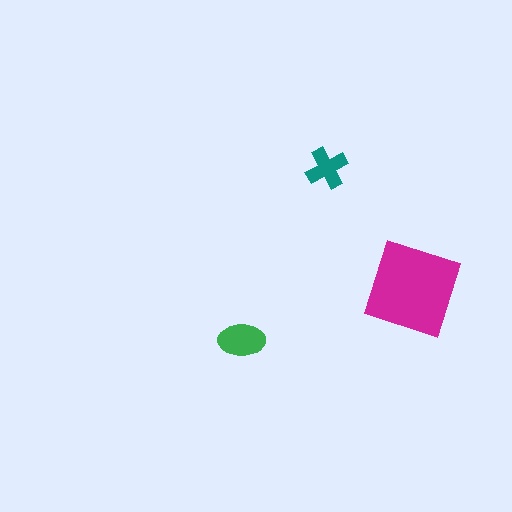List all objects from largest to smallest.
The magenta diamond, the green ellipse, the teal cross.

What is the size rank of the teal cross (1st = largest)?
3rd.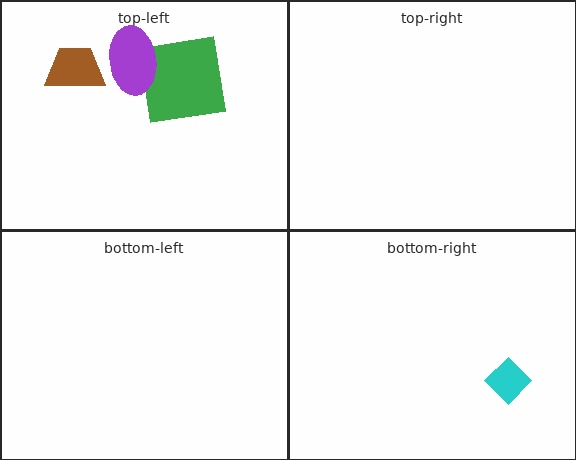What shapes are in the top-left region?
The green square, the purple ellipse, the brown trapezoid.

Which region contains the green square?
The top-left region.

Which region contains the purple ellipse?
The top-left region.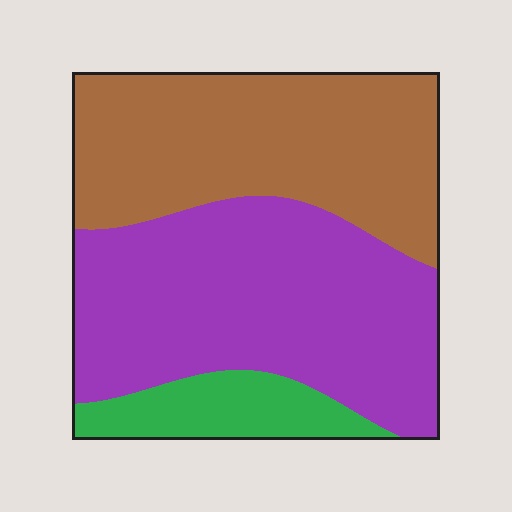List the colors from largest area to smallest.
From largest to smallest: purple, brown, green.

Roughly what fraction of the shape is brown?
Brown covers roughly 40% of the shape.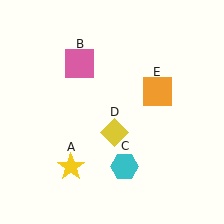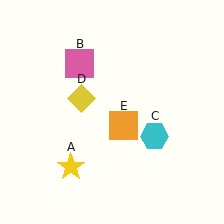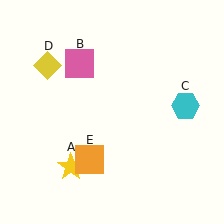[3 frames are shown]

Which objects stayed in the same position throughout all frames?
Yellow star (object A) and pink square (object B) remained stationary.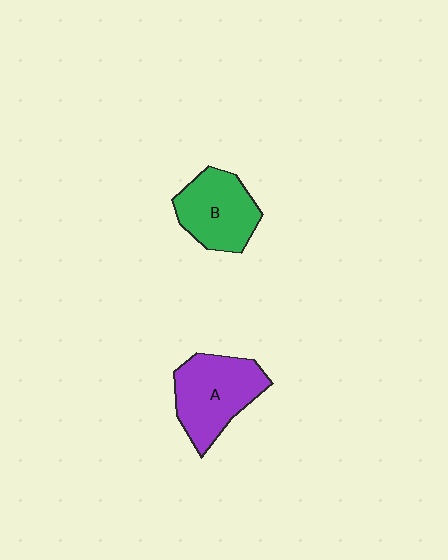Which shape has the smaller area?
Shape B (green).